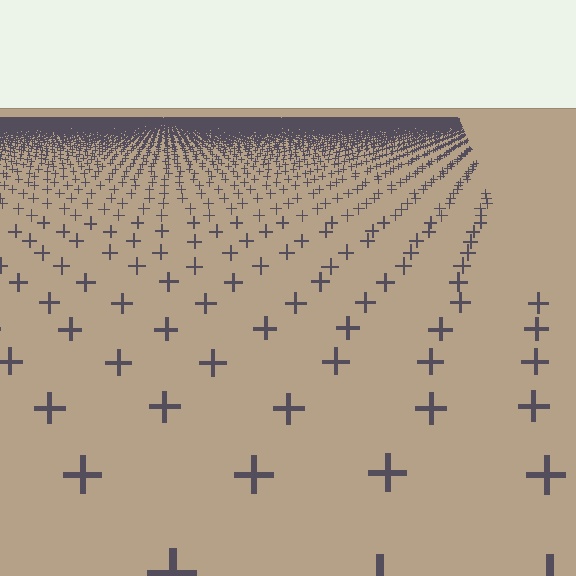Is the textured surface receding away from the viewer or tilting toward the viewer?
The surface is receding away from the viewer. Texture elements get smaller and denser toward the top.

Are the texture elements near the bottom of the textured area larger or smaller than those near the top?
Larger. Near the bottom, elements are closer to the viewer and appear at a bigger on-screen size.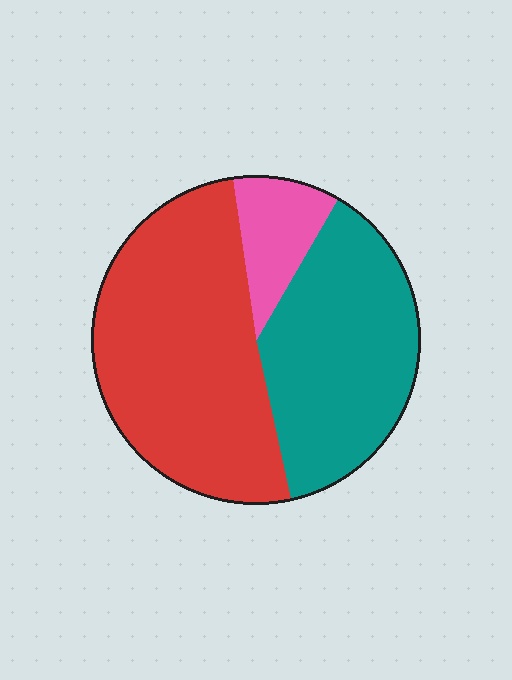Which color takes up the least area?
Pink, at roughly 10%.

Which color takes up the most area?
Red, at roughly 50%.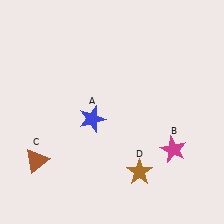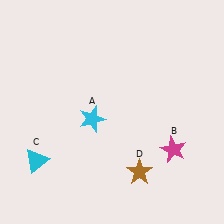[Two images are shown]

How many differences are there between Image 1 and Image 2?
There are 2 differences between the two images.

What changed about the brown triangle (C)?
In Image 1, C is brown. In Image 2, it changed to cyan.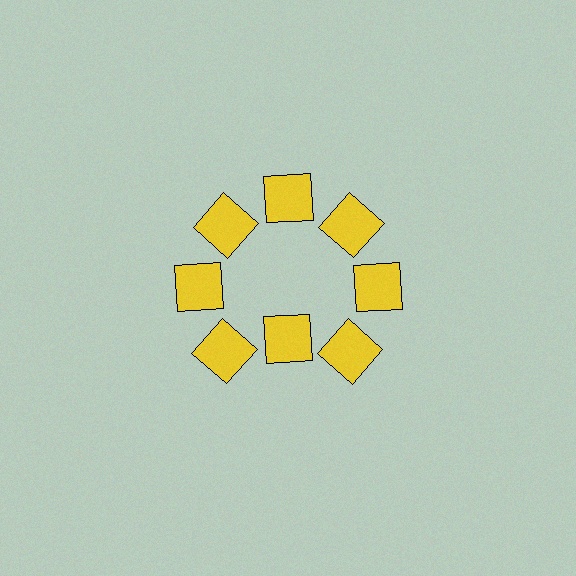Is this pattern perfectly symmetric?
No. The 8 yellow squares are arranged in a ring, but one element near the 6 o'clock position is pulled inward toward the center, breaking the 8-fold rotational symmetry.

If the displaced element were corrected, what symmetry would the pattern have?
It would have 8-fold rotational symmetry — the pattern would map onto itself every 45 degrees.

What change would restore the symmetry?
The symmetry would be restored by moving it outward, back onto the ring so that all 8 squares sit at equal angles and equal distance from the center.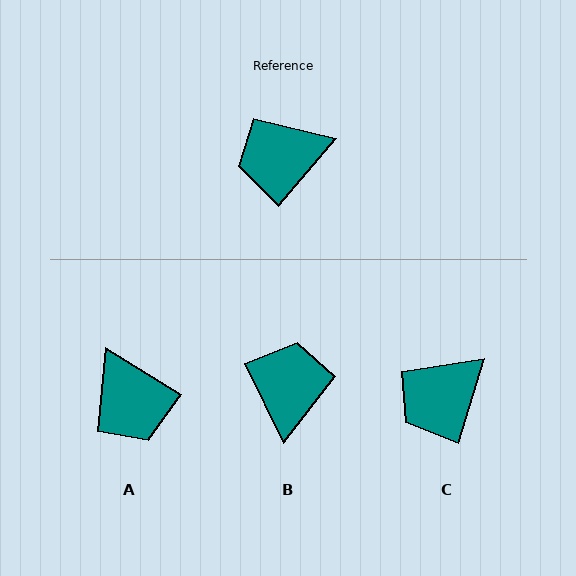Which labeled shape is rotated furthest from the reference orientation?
B, about 114 degrees away.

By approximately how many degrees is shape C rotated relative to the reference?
Approximately 23 degrees counter-clockwise.